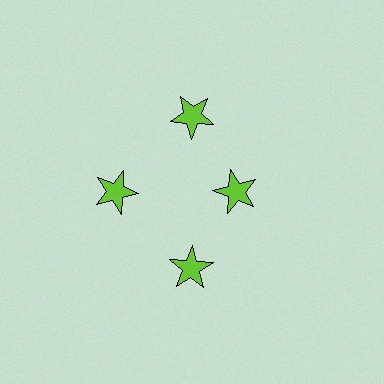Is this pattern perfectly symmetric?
No. The 4 lime stars are arranged in a ring, but one element near the 3 o'clock position is pulled inward toward the center, breaking the 4-fold rotational symmetry.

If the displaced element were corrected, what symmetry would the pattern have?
It would have 4-fold rotational symmetry — the pattern would map onto itself every 90 degrees.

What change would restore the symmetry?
The symmetry would be restored by moving it outward, back onto the ring so that all 4 stars sit at equal angles and equal distance from the center.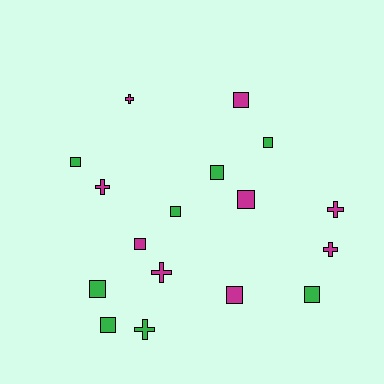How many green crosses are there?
There is 1 green cross.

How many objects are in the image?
There are 17 objects.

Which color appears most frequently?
Magenta, with 9 objects.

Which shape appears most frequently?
Square, with 11 objects.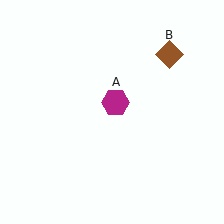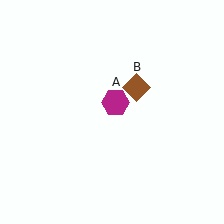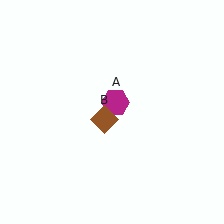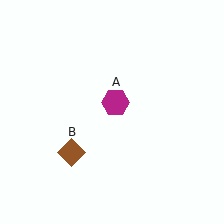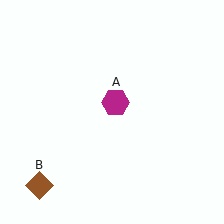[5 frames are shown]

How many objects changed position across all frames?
1 object changed position: brown diamond (object B).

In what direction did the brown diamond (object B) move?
The brown diamond (object B) moved down and to the left.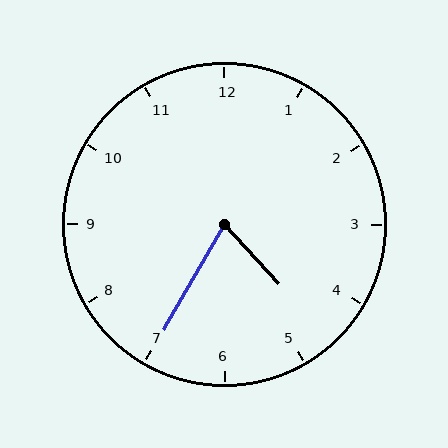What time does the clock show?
4:35.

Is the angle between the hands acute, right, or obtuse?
It is acute.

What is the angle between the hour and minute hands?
Approximately 72 degrees.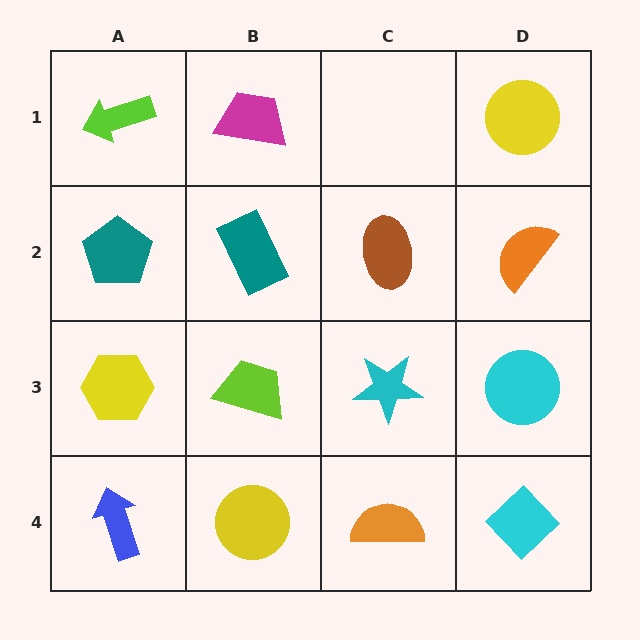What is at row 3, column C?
A cyan star.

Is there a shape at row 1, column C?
No, that cell is empty.